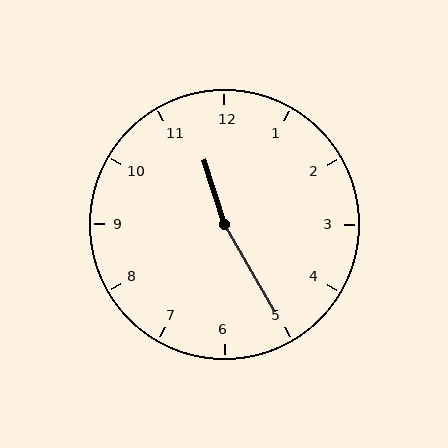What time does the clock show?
11:25.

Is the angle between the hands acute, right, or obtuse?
It is obtuse.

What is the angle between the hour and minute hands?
Approximately 168 degrees.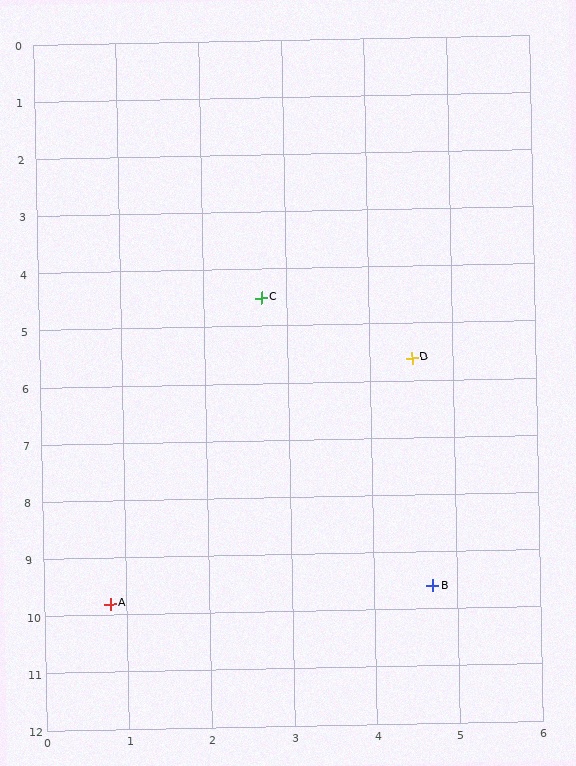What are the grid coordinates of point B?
Point B is at approximately (4.7, 9.6).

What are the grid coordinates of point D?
Point D is at approximately (4.5, 5.6).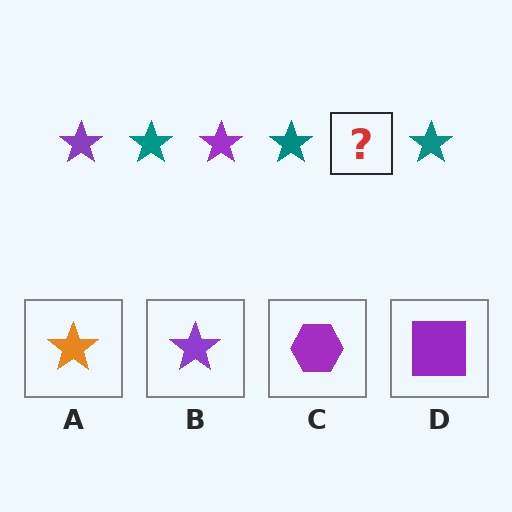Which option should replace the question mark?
Option B.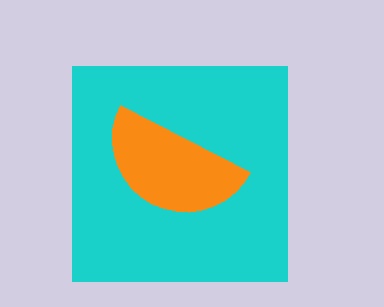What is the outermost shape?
The cyan square.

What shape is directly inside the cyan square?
The orange semicircle.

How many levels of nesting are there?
2.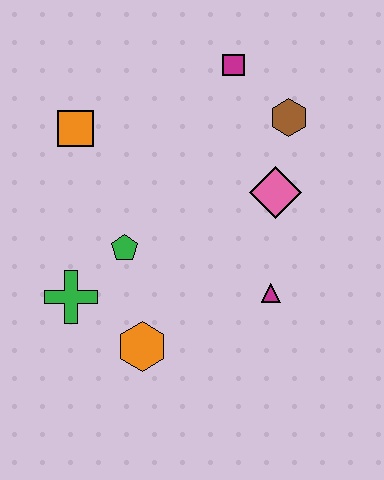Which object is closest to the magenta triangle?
The pink diamond is closest to the magenta triangle.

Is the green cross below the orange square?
Yes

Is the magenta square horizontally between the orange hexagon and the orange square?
No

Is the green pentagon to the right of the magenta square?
No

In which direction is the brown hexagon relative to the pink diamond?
The brown hexagon is above the pink diamond.